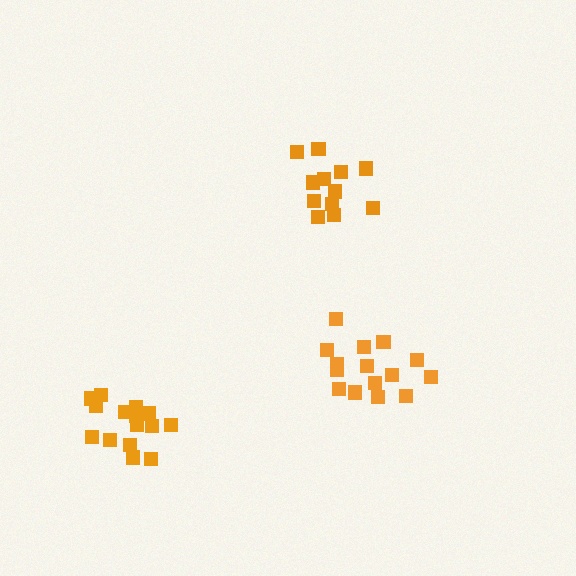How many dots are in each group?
Group 1: 16 dots, Group 2: 12 dots, Group 3: 15 dots (43 total).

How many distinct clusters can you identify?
There are 3 distinct clusters.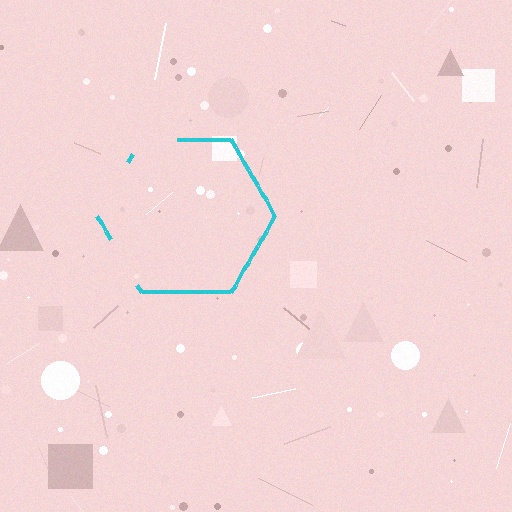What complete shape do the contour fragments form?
The contour fragments form a hexagon.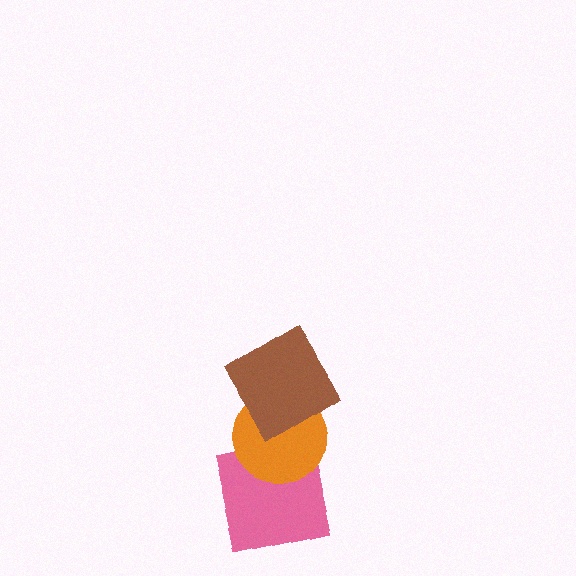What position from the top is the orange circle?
The orange circle is 2nd from the top.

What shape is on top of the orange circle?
The brown diamond is on top of the orange circle.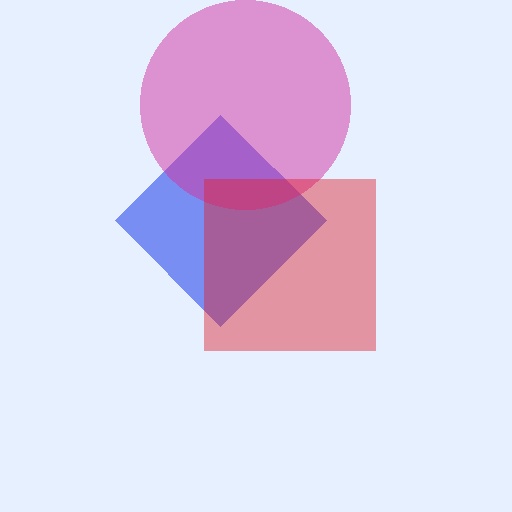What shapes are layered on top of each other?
The layered shapes are: a blue diamond, a magenta circle, a red square.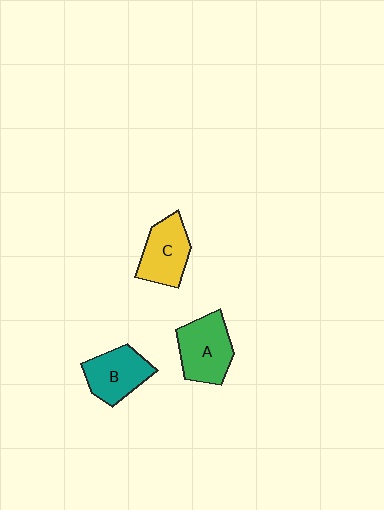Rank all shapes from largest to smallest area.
From largest to smallest: A (green), C (yellow), B (teal).